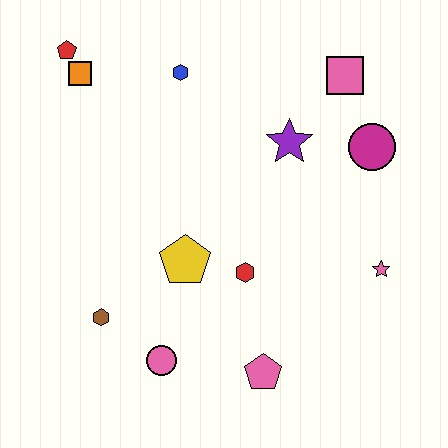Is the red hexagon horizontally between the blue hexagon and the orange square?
No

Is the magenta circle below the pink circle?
No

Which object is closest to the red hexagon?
The yellow pentagon is closest to the red hexagon.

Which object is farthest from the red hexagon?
The red pentagon is farthest from the red hexagon.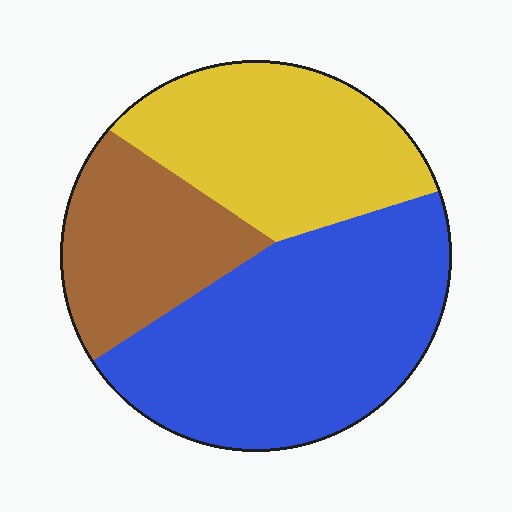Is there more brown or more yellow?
Yellow.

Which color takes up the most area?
Blue, at roughly 45%.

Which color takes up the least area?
Brown, at roughly 20%.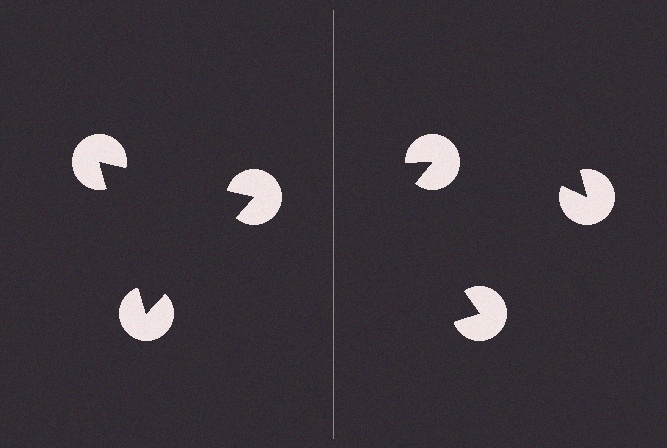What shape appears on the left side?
An illusory triangle.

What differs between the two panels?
The pac-man discs are positioned identically on both sides; only the wedge orientations differ. On the left they align to a triangle; on the right they are misaligned.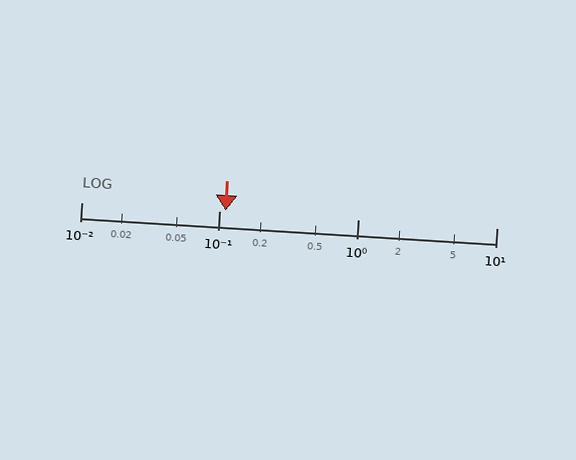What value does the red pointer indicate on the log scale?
The pointer indicates approximately 0.11.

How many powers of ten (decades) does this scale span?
The scale spans 3 decades, from 0.01 to 10.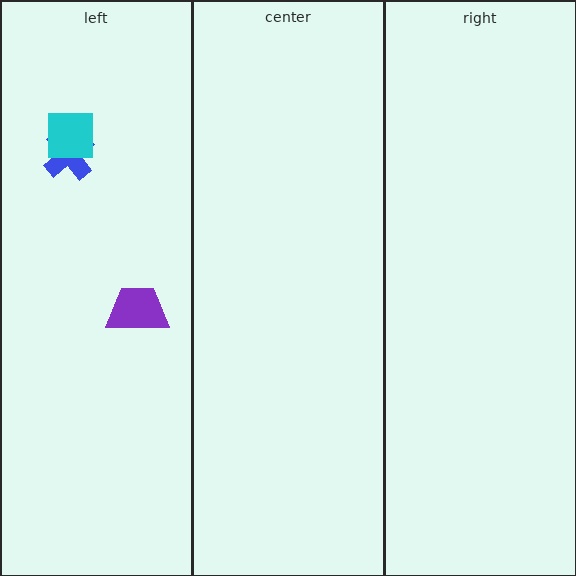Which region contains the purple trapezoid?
The left region.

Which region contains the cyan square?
The left region.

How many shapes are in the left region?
3.